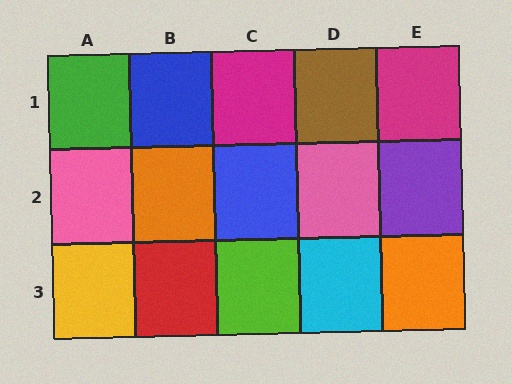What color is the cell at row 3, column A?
Yellow.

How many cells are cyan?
1 cell is cyan.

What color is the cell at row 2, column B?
Orange.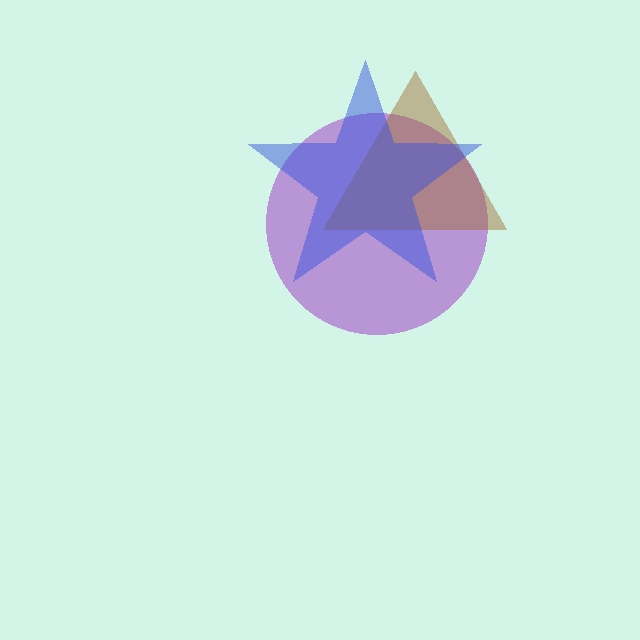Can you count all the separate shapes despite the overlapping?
Yes, there are 3 separate shapes.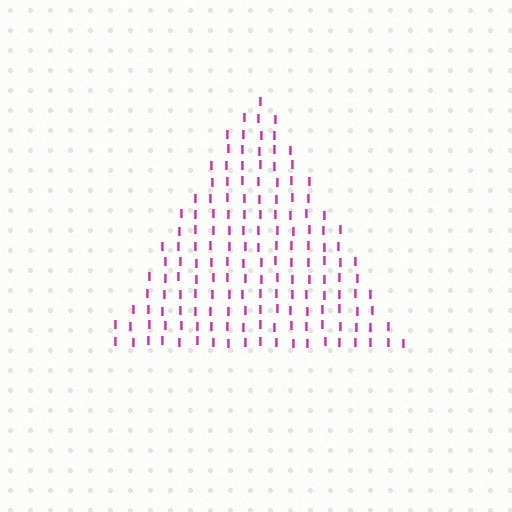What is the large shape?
The large shape is a triangle.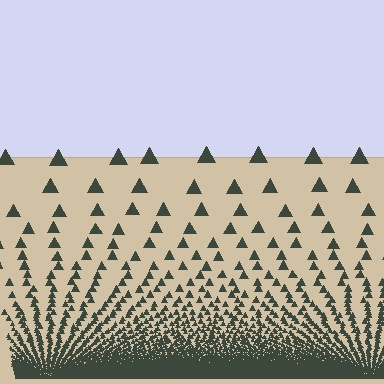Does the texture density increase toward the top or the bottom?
Density increases toward the bottom.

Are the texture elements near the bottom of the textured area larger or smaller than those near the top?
Smaller. The gradient is inverted — elements near the bottom are smaller and denser.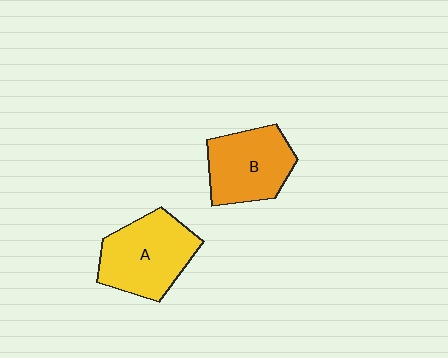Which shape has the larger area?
Shape A (yellow).